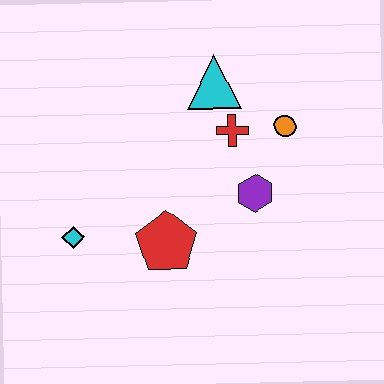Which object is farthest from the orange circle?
The cyan diamond is farthest from the orange circle.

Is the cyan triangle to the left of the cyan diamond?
No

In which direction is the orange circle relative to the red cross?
The orange circle is to the right of the red cross.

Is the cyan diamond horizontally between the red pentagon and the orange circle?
No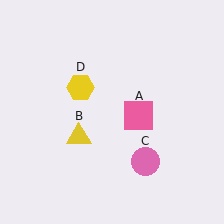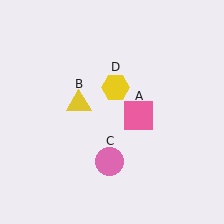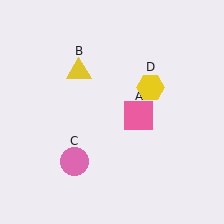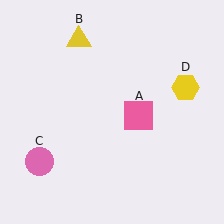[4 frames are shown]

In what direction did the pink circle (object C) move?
The pink circle (object C) moved left.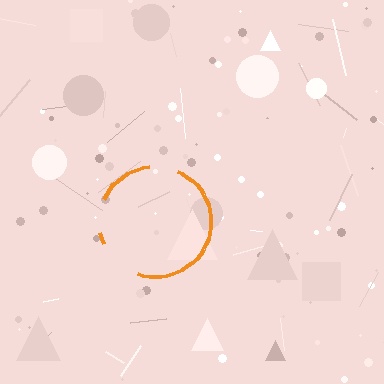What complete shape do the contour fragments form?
The contour fragments form a circle.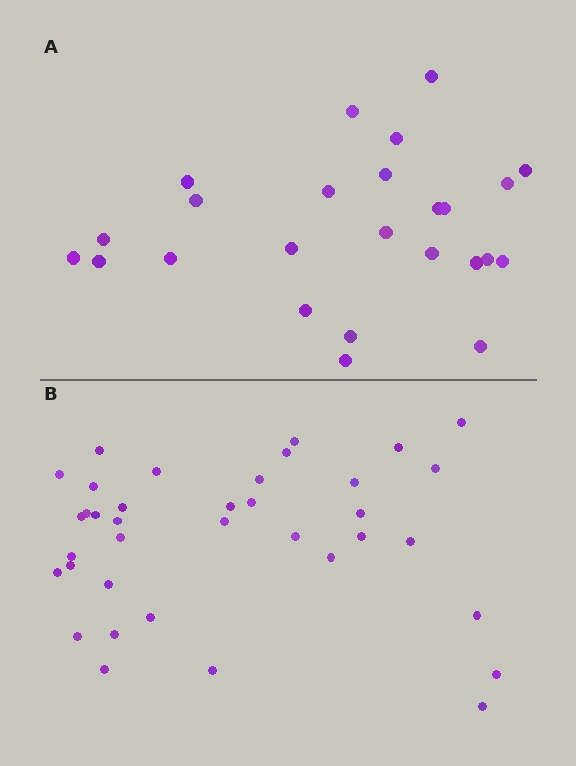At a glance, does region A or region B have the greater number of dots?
Region B (the bottom region) has more dots.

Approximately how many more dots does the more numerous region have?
Region B has roughly 12 or so more dots than region A.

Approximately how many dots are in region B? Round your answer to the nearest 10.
About 40 dots. (The exact count is 37, which rounds to 40.)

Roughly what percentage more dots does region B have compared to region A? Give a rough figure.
About 50% more.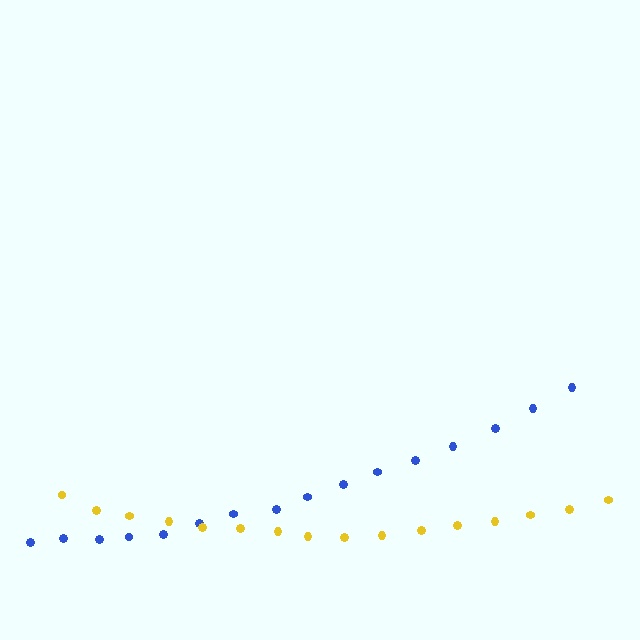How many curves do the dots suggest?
There are 2 distinct paths.